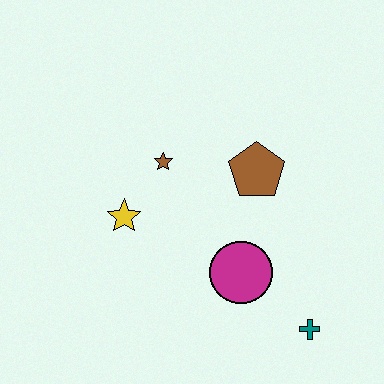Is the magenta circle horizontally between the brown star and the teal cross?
Yes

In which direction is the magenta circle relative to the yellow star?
The magenta circle is to the right of the yellow star.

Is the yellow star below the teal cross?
No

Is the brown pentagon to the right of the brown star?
Yes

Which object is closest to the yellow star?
The brown star is closest to the yellow star.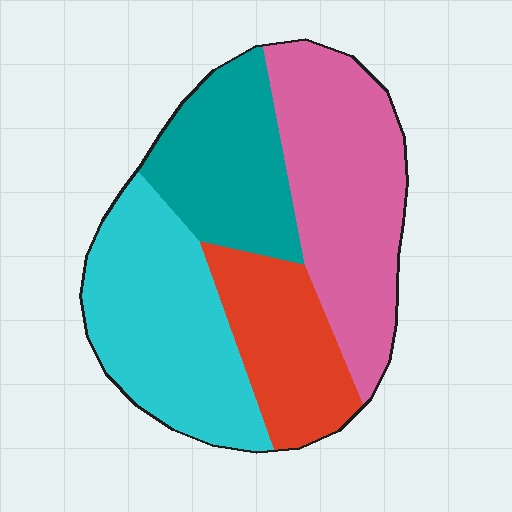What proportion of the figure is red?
Red covers roughly 20% of the figure.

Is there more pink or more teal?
Pink.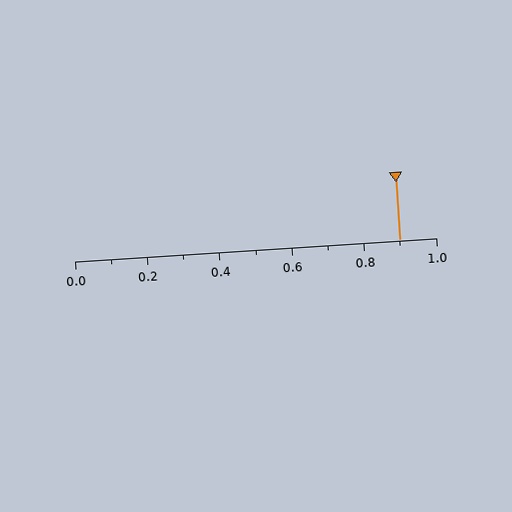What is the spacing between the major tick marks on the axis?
The major ticks are spaced 0.2 apart.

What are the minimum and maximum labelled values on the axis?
The axis runs from 0.0 to 1.0.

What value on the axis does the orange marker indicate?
The marker indicates approximately 0.9.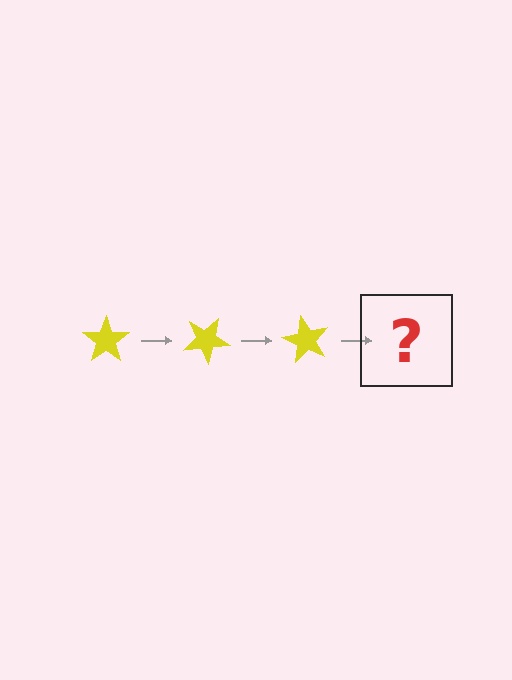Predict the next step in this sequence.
The next step is a yellow star rotated 90 degrees.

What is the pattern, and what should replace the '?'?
The pattern is that the star rotates 30 degrees each step. The '?' should be a yellow star rotated 90 degrees.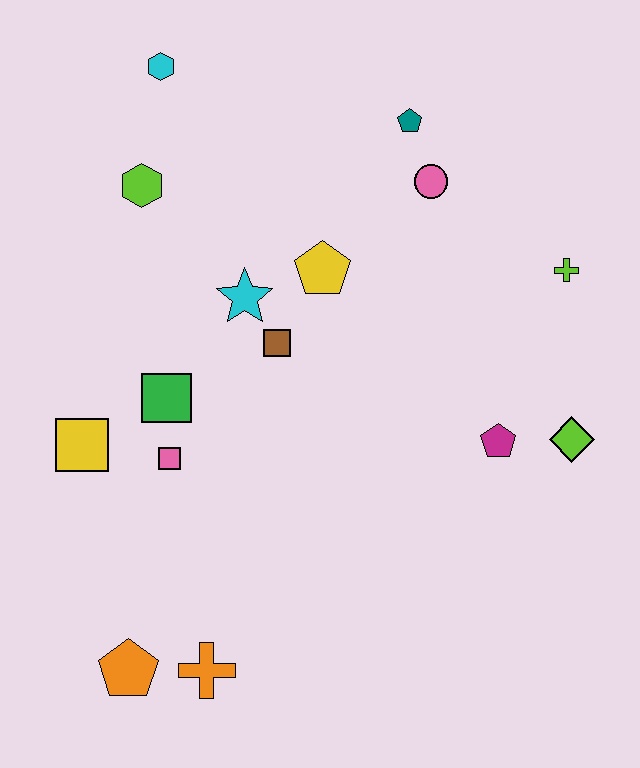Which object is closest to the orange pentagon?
The orange cross is closest to the orange pentagon.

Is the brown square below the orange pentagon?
No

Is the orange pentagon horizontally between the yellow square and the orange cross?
Yes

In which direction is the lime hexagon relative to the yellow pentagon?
The lime hexagon is to the left of the yellow pentagon.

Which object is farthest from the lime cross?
The orange pentagon is farthest from the lime cross.